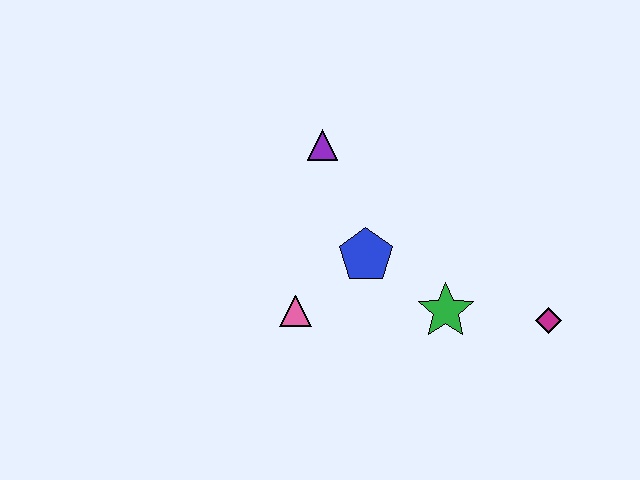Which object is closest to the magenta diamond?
The green star is closest to the magenta diamond.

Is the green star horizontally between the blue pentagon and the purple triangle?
No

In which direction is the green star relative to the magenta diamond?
The green star is to the left of the magenta diamond.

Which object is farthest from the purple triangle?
The magenta diamond is farthest from the purple triangle.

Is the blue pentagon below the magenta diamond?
No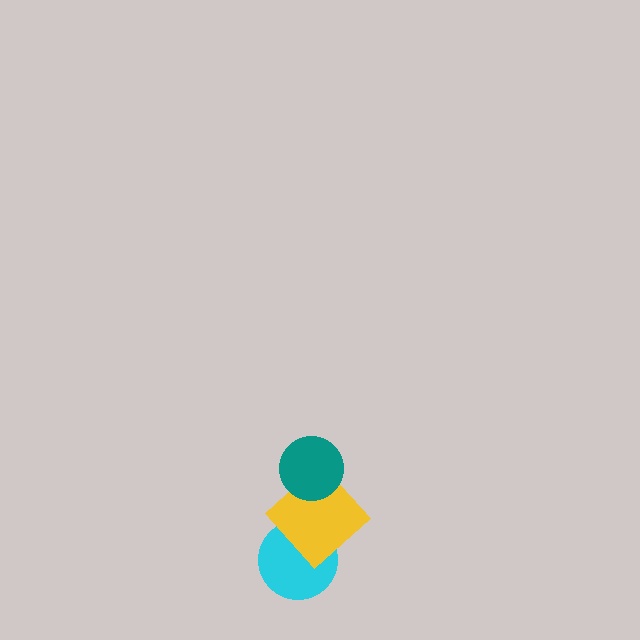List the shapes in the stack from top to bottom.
From top to bottom: the teal circle, the yellow diamond, the cyan circle.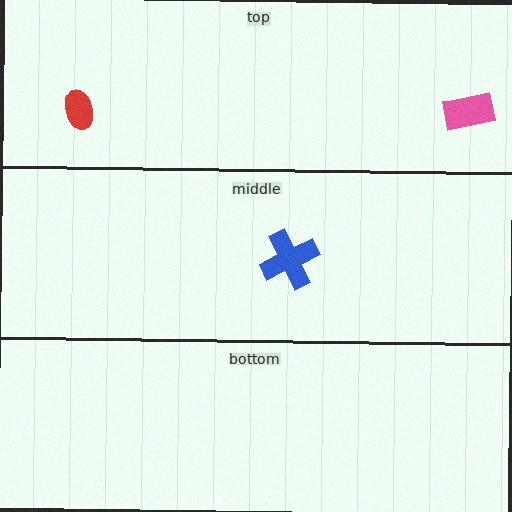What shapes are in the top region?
The pink rectangle, the red ellipse.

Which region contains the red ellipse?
The top region.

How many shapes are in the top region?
2.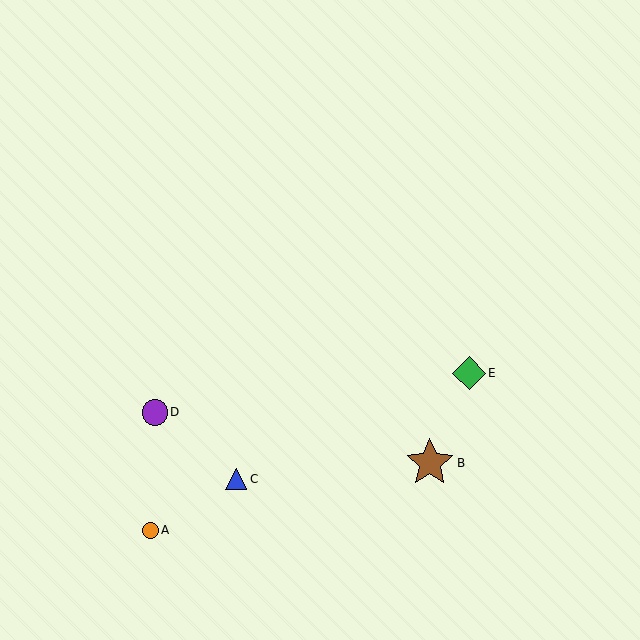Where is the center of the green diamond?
The center of the green diamond is at (469, 373).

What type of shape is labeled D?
Shape D is a purple circle.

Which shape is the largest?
The brown star (labeled B) is the largest.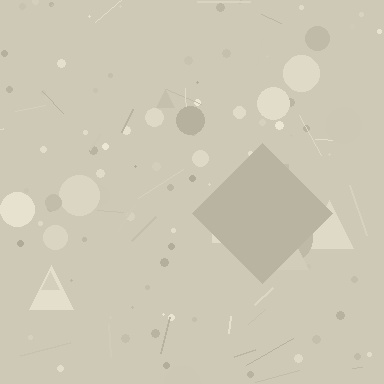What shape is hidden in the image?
A diamond is hidden in the image.